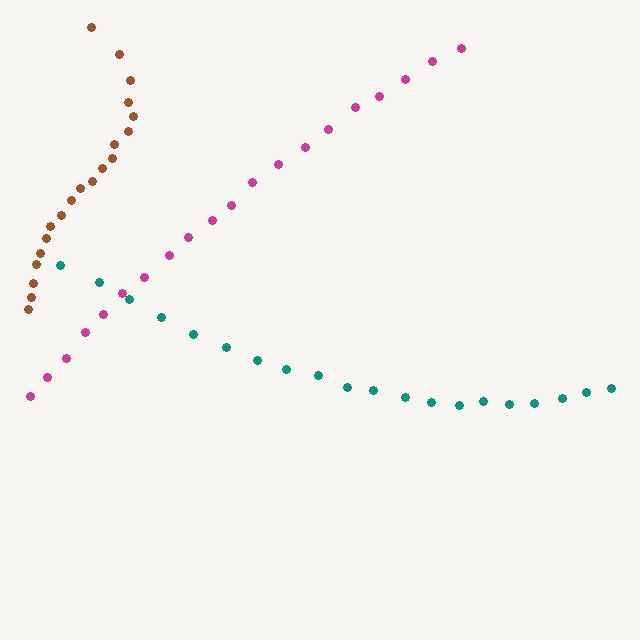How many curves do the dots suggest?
There are 3 distinct paths.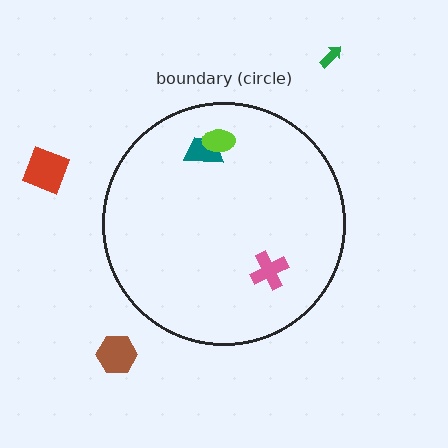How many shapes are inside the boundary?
3 inside, 3 outside.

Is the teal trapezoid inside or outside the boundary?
Inside.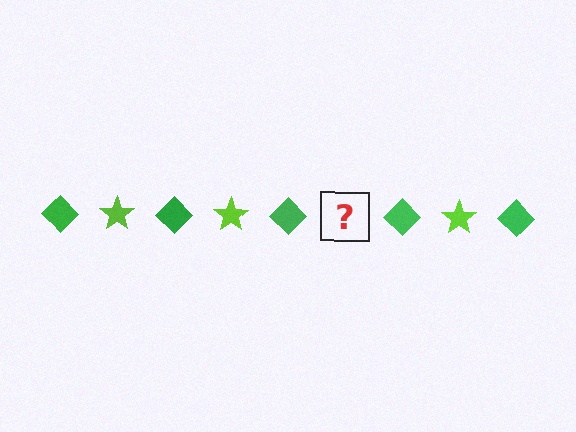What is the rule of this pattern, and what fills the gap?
The rule is that the pattern alternates between green diamond and lime star. The gap should be filled with a lime star.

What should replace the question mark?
The question mark should be replaced with a lime star.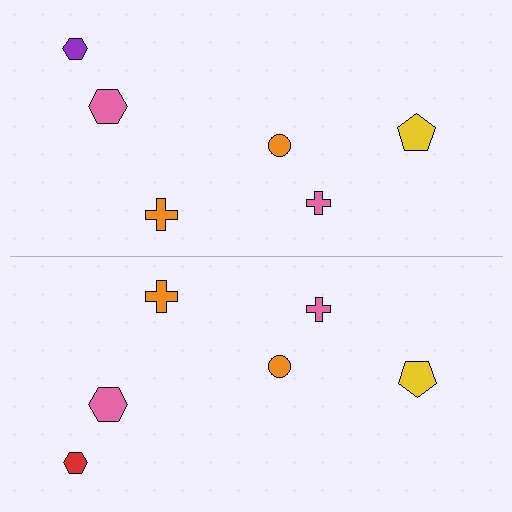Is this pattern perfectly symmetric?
No, the pattern is not perfectly symmetric. The red hexagon on the bottom side breaks the symmetry — its mirror counterpart is purple.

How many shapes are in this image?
There are 12 shapes in this image.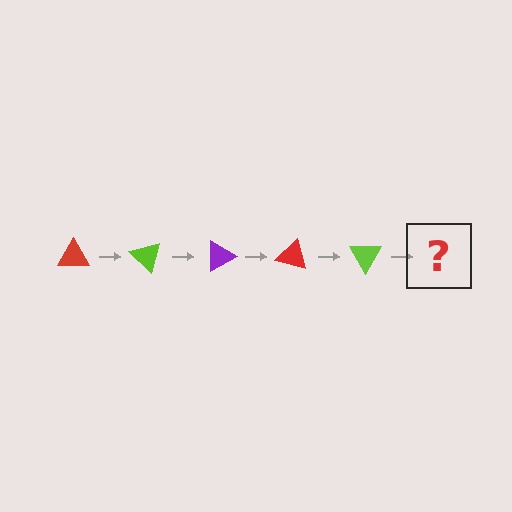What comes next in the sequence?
The next element should be a purple triangle, rotated 225 degrees from the start.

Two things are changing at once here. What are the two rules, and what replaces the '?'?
The two rules are that it rotates 45 degrees each step and the color cycles through red, lime, and purple. The '?' should be a purple triangle, rotated 225 degrees from the start.